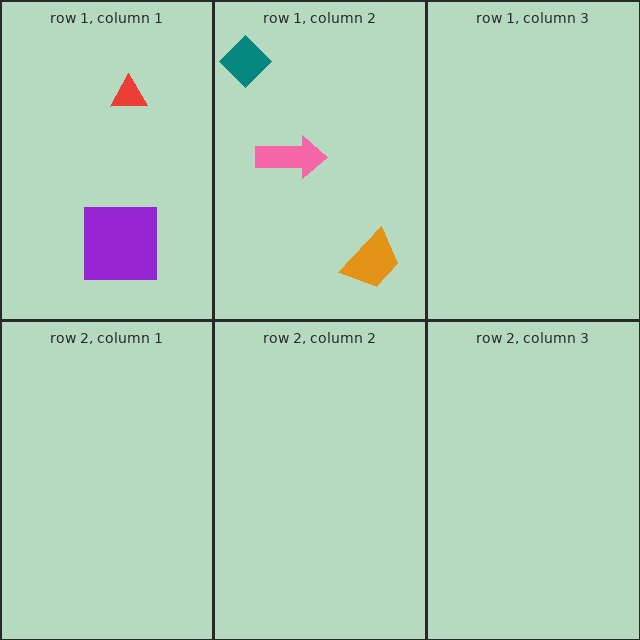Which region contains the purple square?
The row 1, column 1 region.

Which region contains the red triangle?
The row 1, column 1 region.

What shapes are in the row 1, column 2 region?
The orange trapezoid, the pink arrow, the teal diamond.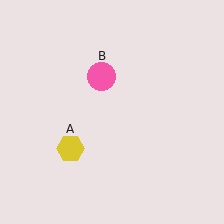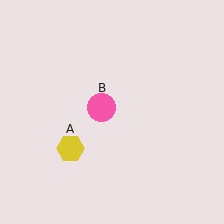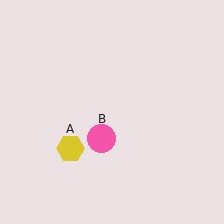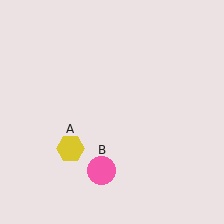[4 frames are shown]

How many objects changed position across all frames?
1 object changed position: pink circle (object B).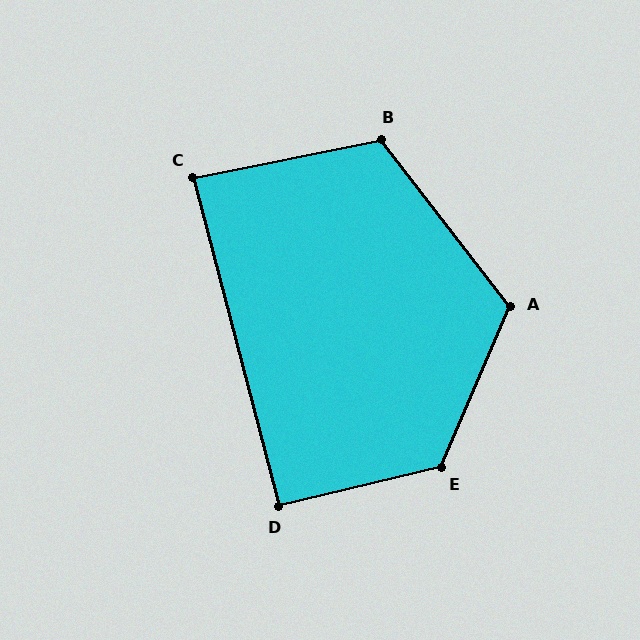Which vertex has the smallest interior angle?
C, at approximately 87 degrees.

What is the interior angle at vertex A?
Approximately 119 degrees (obtuse).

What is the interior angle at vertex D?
Approximately 91 degrees (approximately right).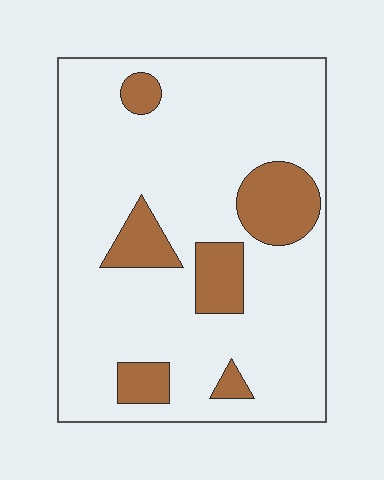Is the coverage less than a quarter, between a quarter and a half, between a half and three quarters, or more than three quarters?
Less than a quarter.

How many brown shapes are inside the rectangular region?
6.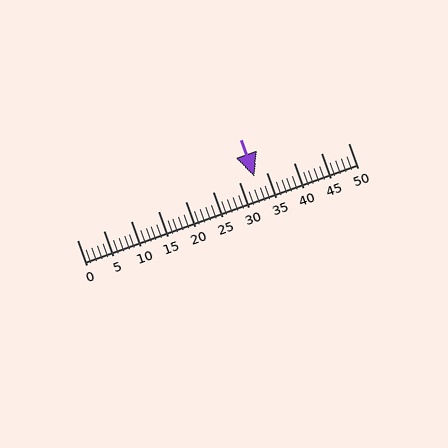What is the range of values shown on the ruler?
The ruler shows values from 0 to 50.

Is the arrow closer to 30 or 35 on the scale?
The arrow is closer to 35.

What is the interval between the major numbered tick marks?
The major tick marks are spaced 5 units apart.